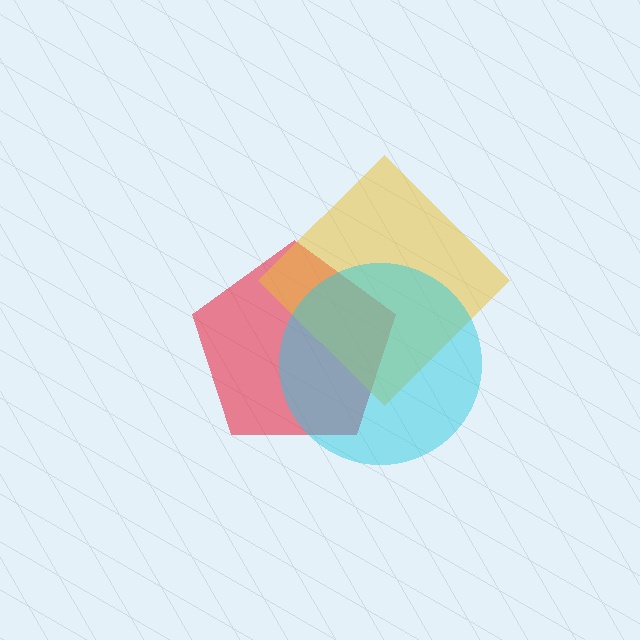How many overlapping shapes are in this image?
There are 3 overlapping shapes in the image.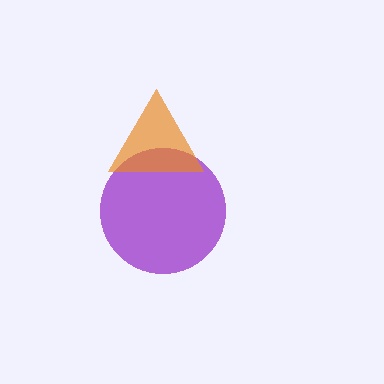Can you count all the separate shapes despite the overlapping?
Yes, there are 2 separate shapes.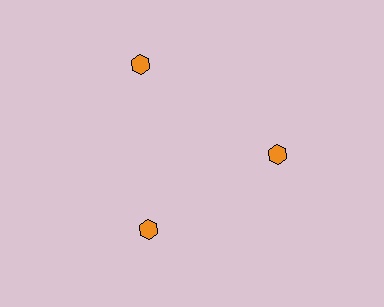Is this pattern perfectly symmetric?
No. The 3 orange hexagons are arranged in a ring, but one element near the 11 o'clock position is pushed outward from the center, breaking the 3-fold rotational symmetry.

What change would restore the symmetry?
The symmetry would be restored by moving it inward, back onto the ring so that all 3 hexagons sit at equal angles and equal distance from the center.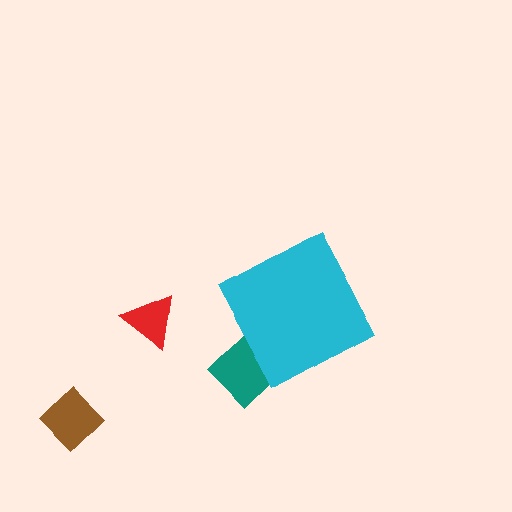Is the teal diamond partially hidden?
Yes, the teal diamond is partially hidden behind the cyan diamond.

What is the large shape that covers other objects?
A cyan diamond.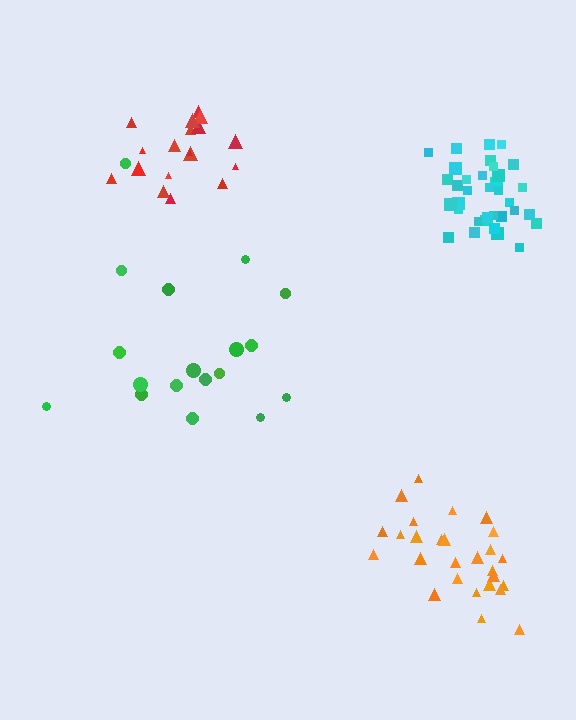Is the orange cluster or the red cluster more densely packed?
Red.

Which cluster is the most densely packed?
Cyan.